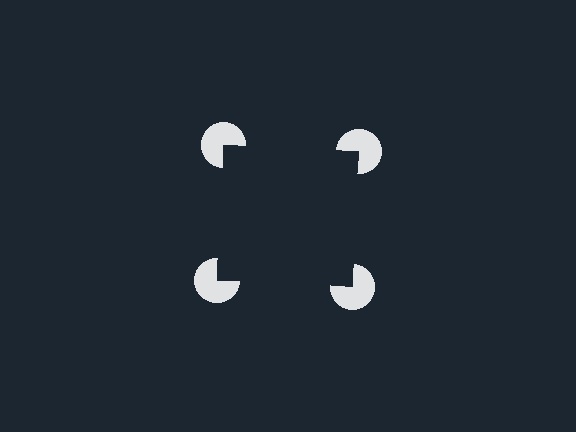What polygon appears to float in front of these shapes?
An illusory square — its edges are inferred from the aligned wedge cuts in the pac-man discs, not physically drawn.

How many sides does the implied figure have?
4 sides.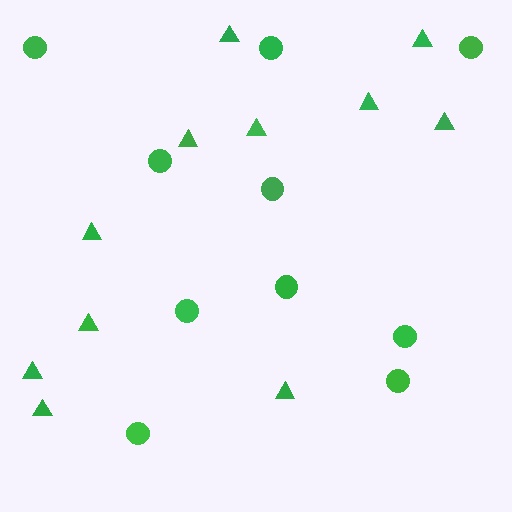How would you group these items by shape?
There are 2 groups: one group of circles (10) and one group of triangles (11).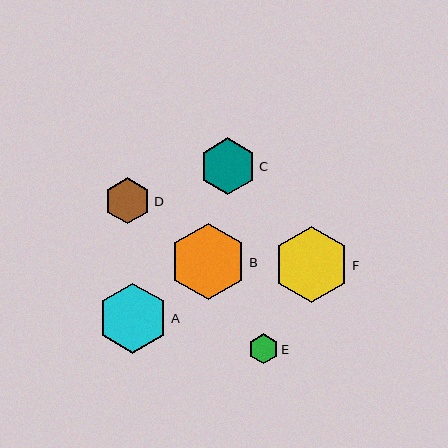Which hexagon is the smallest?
Hexagon E is the smallest with a size of approximately 29 pixels.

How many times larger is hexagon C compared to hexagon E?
Hexagon C is approximately 1.9 times the size of hexagon E.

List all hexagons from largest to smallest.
From largest to smallest: B, F, A, C, D, E.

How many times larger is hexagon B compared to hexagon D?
Hexagon B is approximately 1.7 times the size of hexagon D.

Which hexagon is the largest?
Hexagon B is the largest with a size of approximately 77 pixels.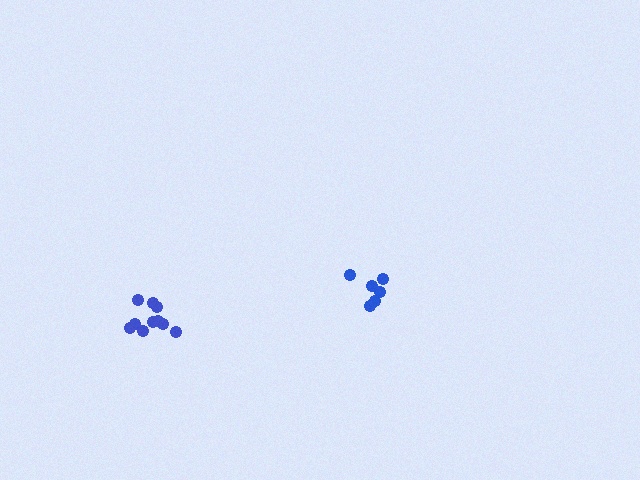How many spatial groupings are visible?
There are 2 spatial groupings.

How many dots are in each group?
Group 1: 6 dots, Group 2: 10 dots (16 total).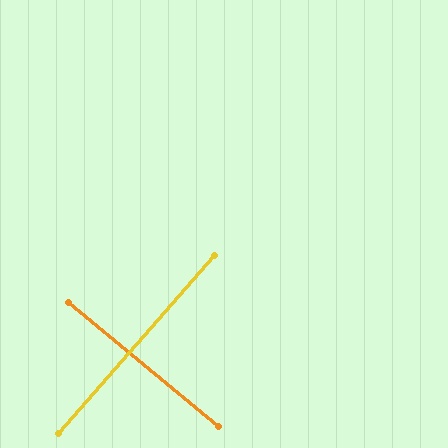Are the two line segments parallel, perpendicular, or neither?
Perpendicular — they meet at approximately 88°.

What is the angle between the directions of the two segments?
Approximately 88 degrees.